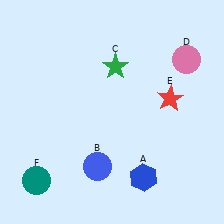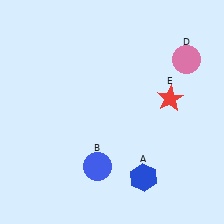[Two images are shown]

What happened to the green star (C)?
The green star (C) was removed in Image 2. It was in the top-right area of Image 1.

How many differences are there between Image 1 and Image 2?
There are 2 differences between the two images.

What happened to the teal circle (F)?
The teal circle (F) was removed in Image 2. It was in the bottom-left area of Image 1.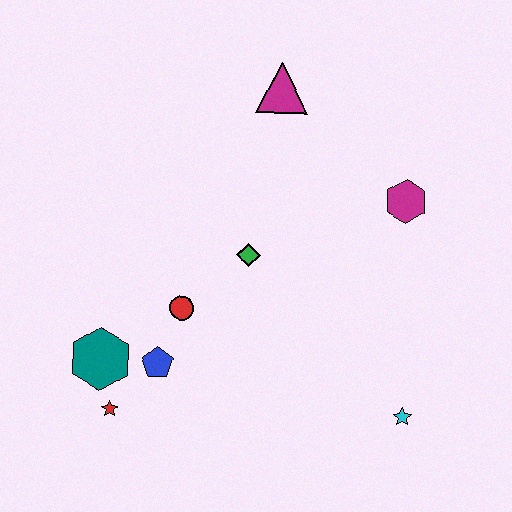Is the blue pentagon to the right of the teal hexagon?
Yes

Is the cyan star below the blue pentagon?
Yes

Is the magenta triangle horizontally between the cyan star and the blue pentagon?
Yes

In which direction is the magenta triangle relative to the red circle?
The magenta triangle is above the red circle.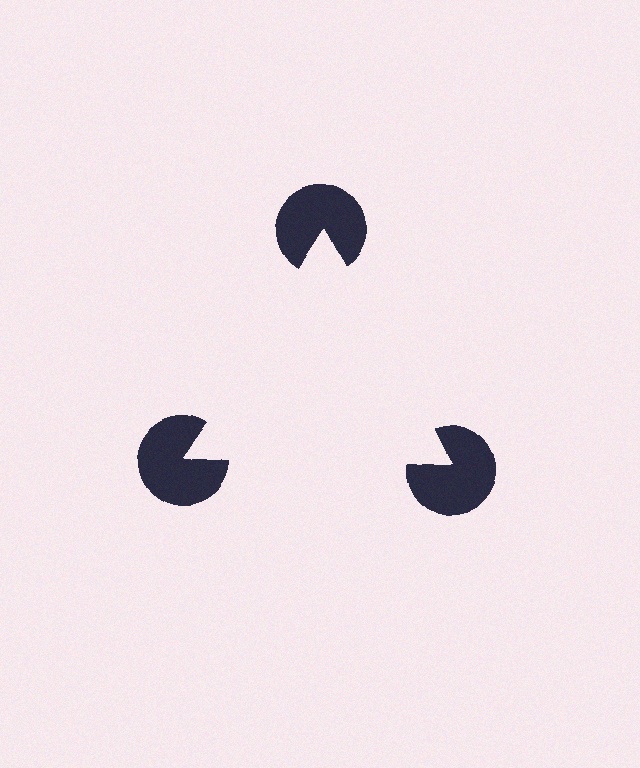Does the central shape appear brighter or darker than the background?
It typically appears slightly brighter than the background, even though no actual brightness change is drawn.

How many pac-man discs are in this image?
There are 3 — one at each vertex of the illusory triangle.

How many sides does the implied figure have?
3 sides.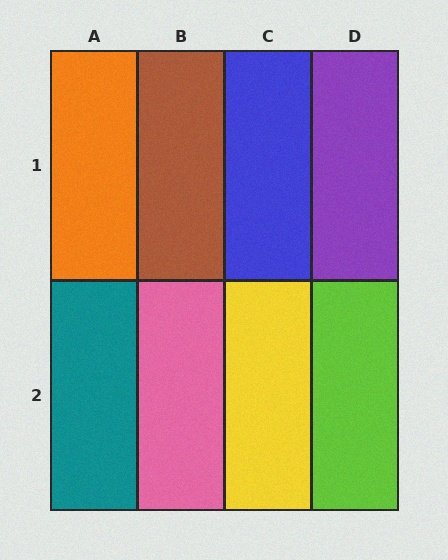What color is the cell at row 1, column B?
Brown.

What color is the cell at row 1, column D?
Purple.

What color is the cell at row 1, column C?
Blue.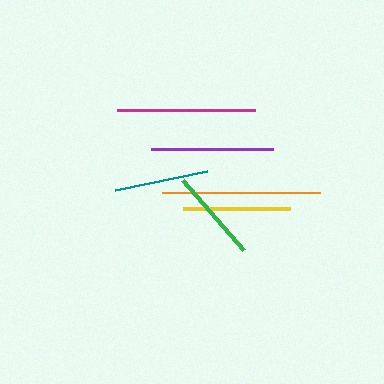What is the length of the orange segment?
The orange segment is approximately 159 pixels long.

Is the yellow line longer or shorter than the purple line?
The purple line is longer than the yellow line.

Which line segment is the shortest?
The green line is the shortest at approximately 93 pixels.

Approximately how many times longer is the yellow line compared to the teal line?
The yellow line is approximately 1.2 times the length of the teal line.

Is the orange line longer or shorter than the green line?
The orange line is longer than the green line.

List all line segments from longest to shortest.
From longest to shortest: orange, magenta, purple, yellow, teal, green.